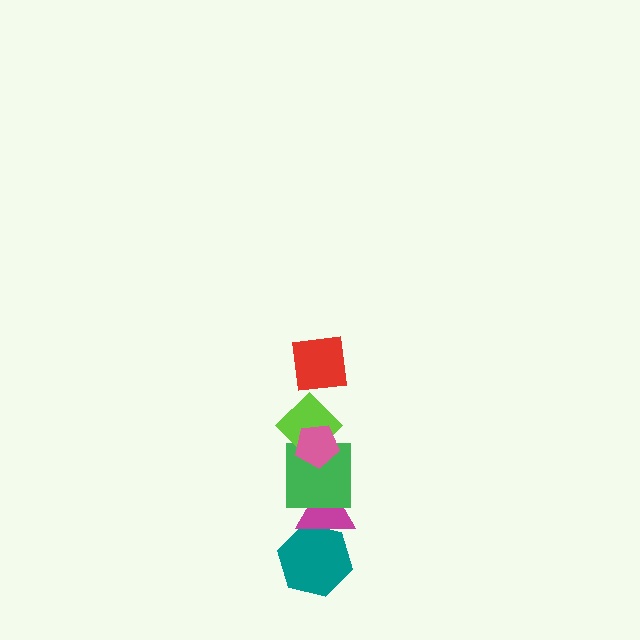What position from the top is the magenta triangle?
The magenta triangle is 5th from the top.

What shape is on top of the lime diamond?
The pink pentagon is on top of the lime diamond.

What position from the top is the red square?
The red square is 1st from the top.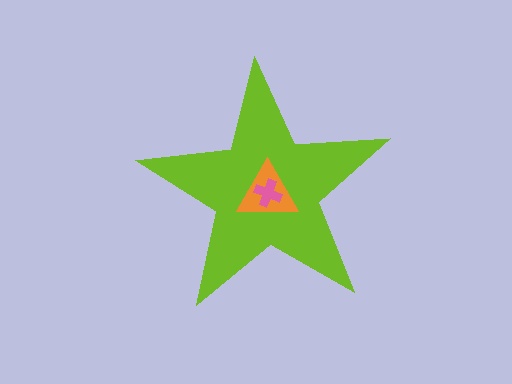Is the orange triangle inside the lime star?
Yes.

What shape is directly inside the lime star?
The orange triangle.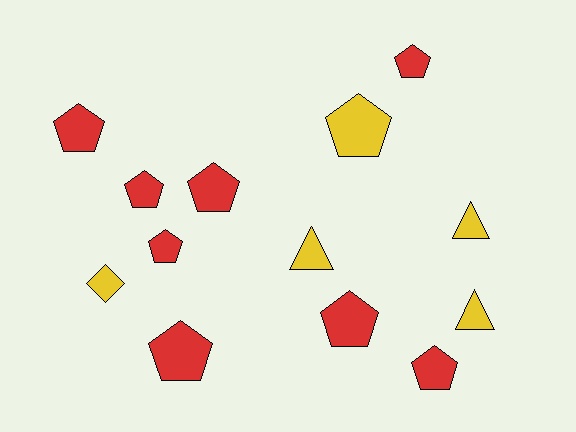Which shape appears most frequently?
Pentagon, with 9 objects.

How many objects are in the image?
There are 13 objects.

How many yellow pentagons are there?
There is 1 yellow pentagon.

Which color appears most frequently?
Red, with 8 objects.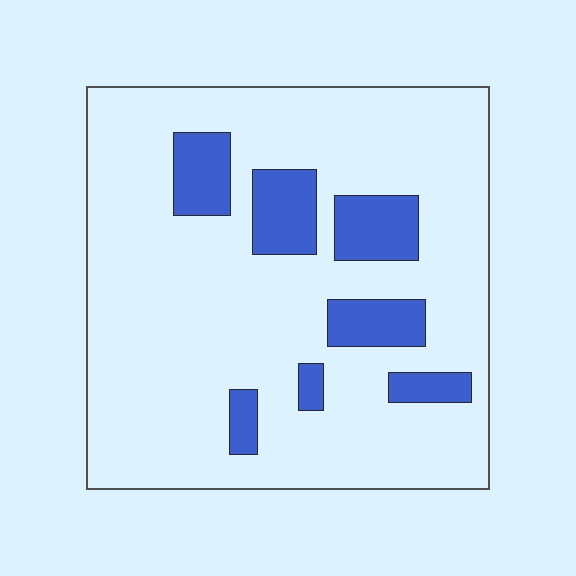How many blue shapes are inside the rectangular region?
7.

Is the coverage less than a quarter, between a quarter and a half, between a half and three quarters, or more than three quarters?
Less than a quarter.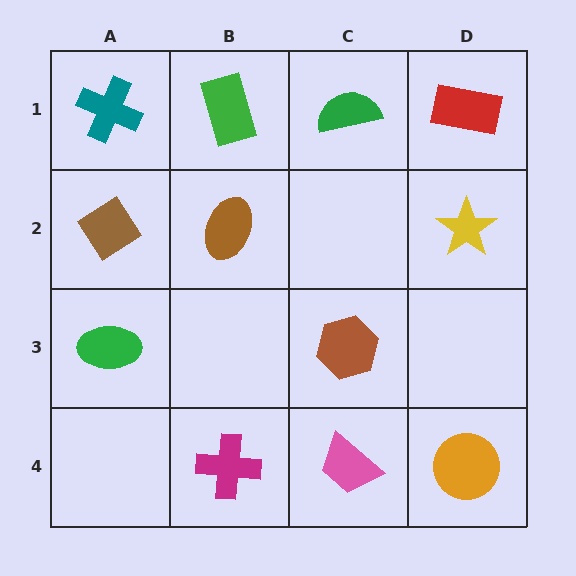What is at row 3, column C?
A brown hexagon.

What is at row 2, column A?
A brown diamond.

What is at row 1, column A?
A teal cross.